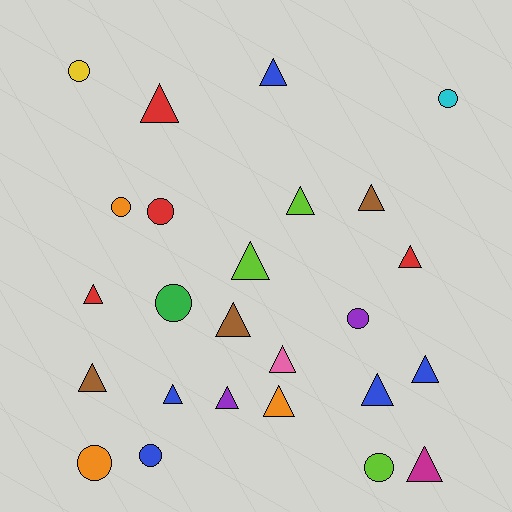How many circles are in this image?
There are 9 circles.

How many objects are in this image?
There are 25 objects.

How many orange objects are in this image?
There are 3 orange objects.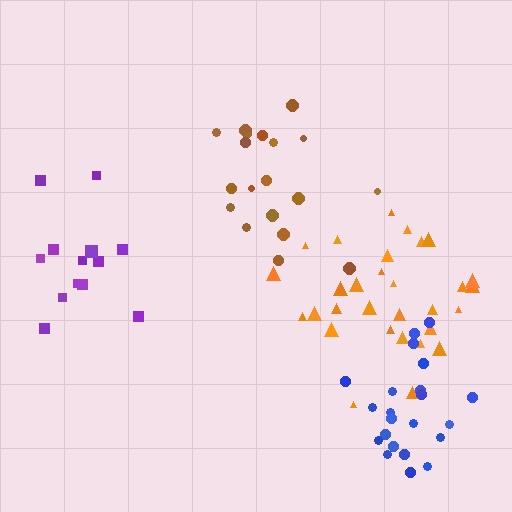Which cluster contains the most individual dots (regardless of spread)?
Orange (31).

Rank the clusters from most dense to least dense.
blue, orange, purple, brown.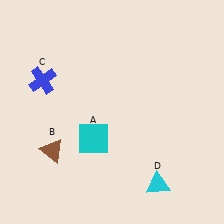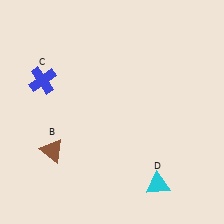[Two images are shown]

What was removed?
The cyan square (A) was removed in Image 2.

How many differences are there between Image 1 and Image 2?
There is 1 difference between the two images.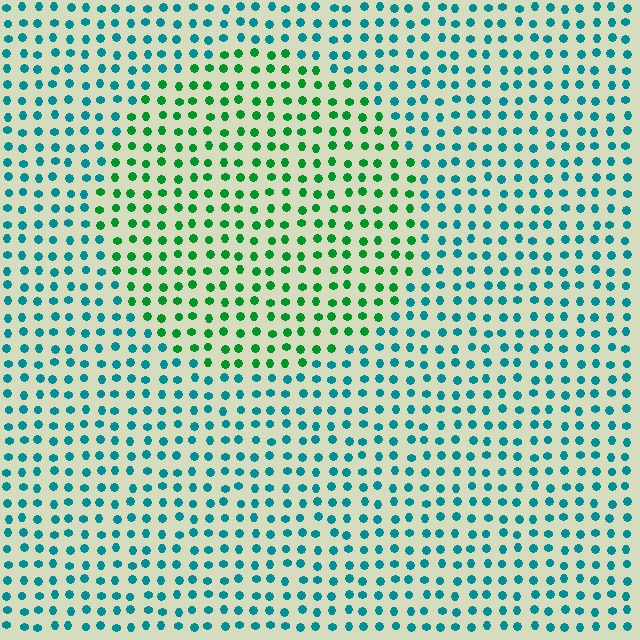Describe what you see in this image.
The image is filled with small teal elements in a uniform arrangement. A circle-shaped region is visible where the elements are tinted to a slightly different hue, forming a subtle color boundary.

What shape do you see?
I see a circle.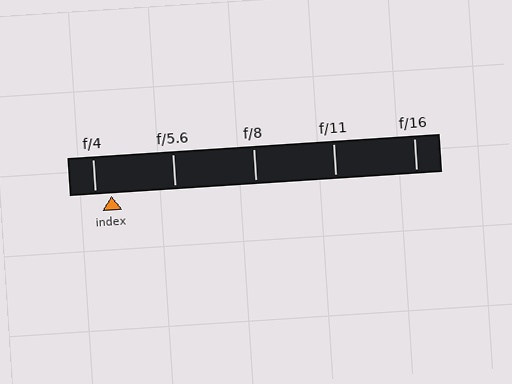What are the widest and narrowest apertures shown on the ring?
The widest aperture shown is f/4 and the narrowest is f/16.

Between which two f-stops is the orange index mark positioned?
The index mark is between f/4 and f/5.6.